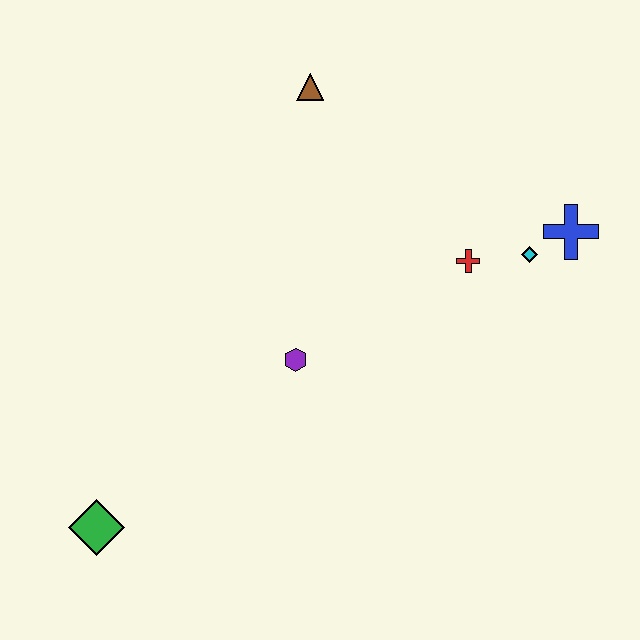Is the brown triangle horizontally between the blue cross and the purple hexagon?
Yes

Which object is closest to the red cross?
The cyan diamond is closest to the red cross.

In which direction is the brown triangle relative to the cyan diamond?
The brown triangle is to the left of the cyan diamond.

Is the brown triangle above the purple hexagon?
Yes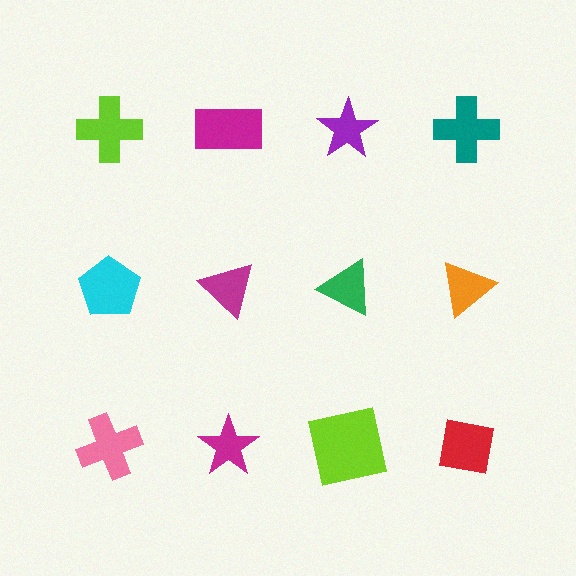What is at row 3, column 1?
A pink cross.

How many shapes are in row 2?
4 shapes.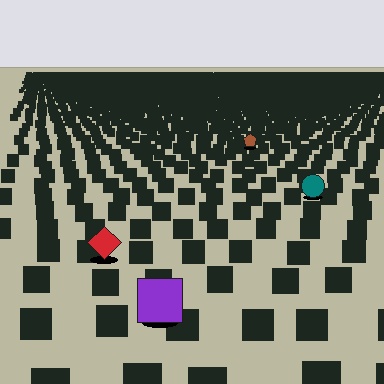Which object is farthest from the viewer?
The brown pentagon is farthest from the viewer. It appears smaller and the ground texture around it is denser.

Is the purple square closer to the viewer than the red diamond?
Yes. The purple square is closer — you can tell from the texture gradient: the ground texture is coarser near it.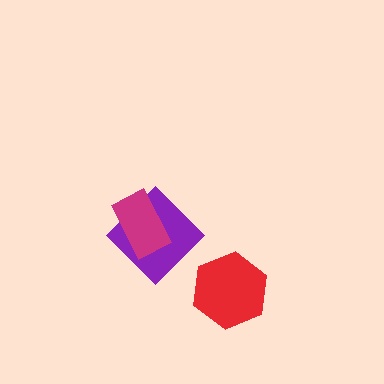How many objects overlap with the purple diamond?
1 object overlaps with the purple diamond.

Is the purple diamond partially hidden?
Yes, it is partially covered by another shape.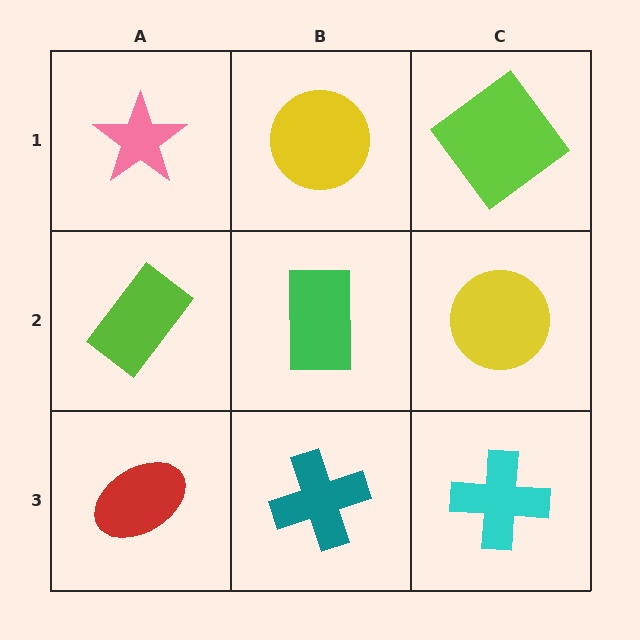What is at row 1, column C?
A lime diamond.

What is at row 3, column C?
A cyan cross.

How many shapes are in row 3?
3 shapes.